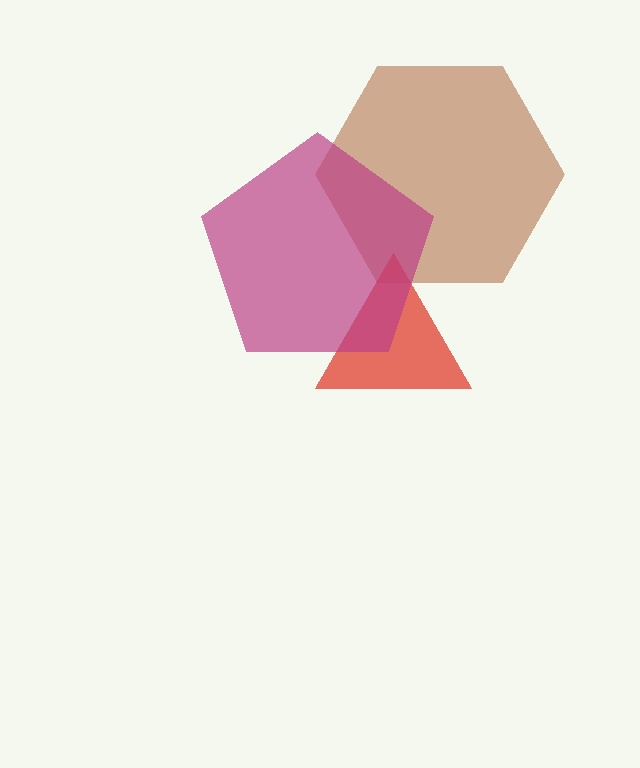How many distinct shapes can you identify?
There are 3 distinct shapes: a brown hexagon, a red triangle, a magenta pentagon.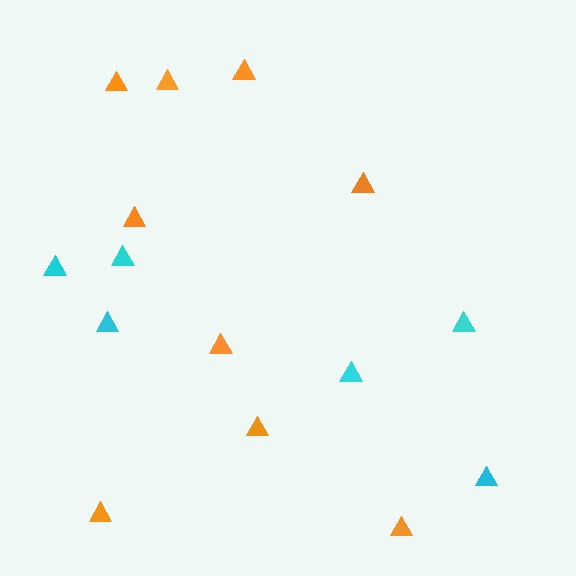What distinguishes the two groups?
There are 2 groups: one group of orange triangles (9) and one group of cyan triangles (6).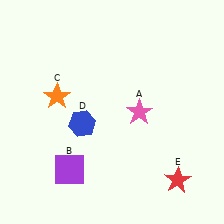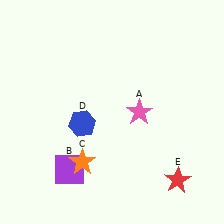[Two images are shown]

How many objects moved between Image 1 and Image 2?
1 object moved between the two images.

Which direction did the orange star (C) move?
The orange star (C) moved down.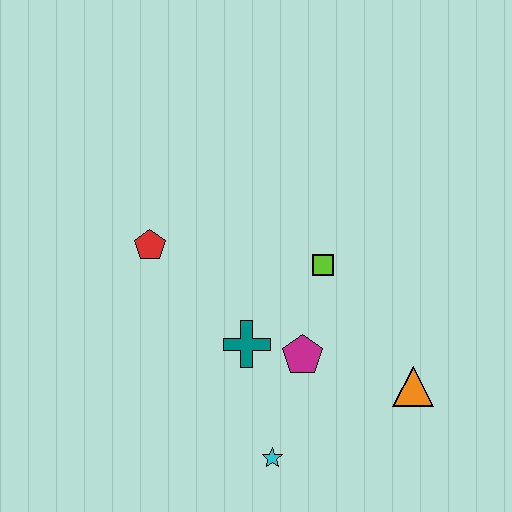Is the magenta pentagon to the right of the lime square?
No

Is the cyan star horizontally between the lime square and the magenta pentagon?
No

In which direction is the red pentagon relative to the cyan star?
The red pentagon is above the cyan star.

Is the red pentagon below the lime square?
No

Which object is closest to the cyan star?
The magenta pentagon is closest to the cyan star.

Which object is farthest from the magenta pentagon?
The red pentagon is farthest from the magenta pentagon.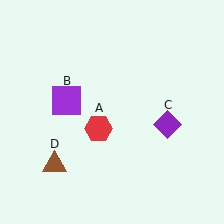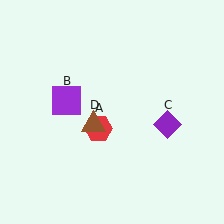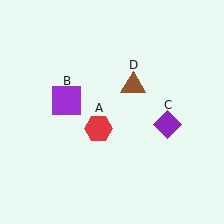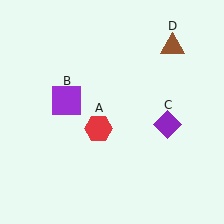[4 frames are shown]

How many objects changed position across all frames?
1 object changed position: brown triangle (object D).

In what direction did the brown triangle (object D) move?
The brown triangle (object D) moved up and to the right.